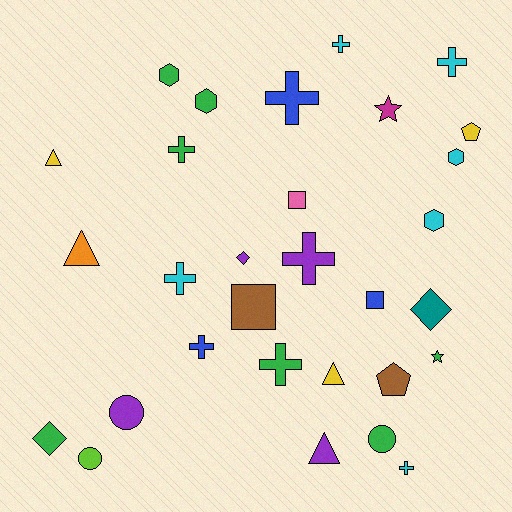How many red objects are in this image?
There are no red objects.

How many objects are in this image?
There are 30 objects.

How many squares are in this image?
There are 3 squares.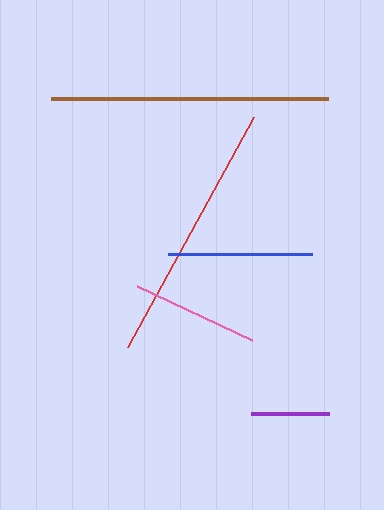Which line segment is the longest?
The brown line is the longest at approximately 277 pixels.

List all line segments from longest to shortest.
From longest to shortest: brown, red, blue, pink, purple.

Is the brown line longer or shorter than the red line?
The brown line is longer than the red line.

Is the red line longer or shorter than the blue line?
The red line is longer than the blue line.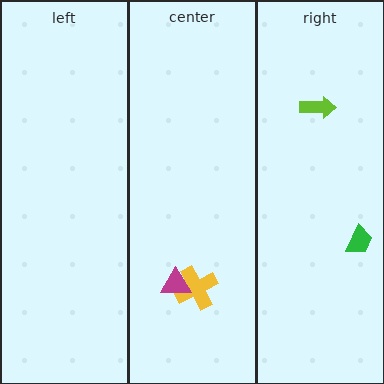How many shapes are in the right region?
2.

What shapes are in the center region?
The yellow cross, the magenta triangle.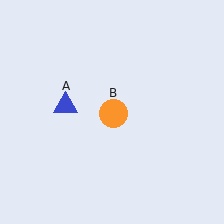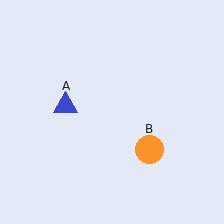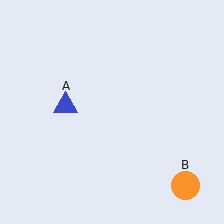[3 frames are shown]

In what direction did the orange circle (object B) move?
The orange circle (object B) moved down and to the right.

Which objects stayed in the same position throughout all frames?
Blue triangle (object A) remained stationary.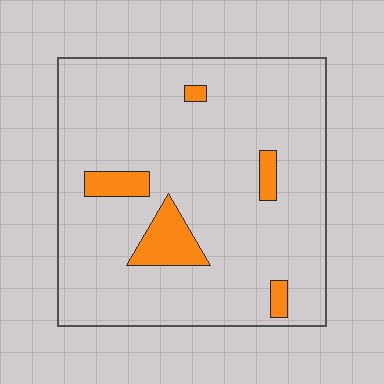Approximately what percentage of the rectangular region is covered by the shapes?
Approximately 10%.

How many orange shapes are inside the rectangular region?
5.